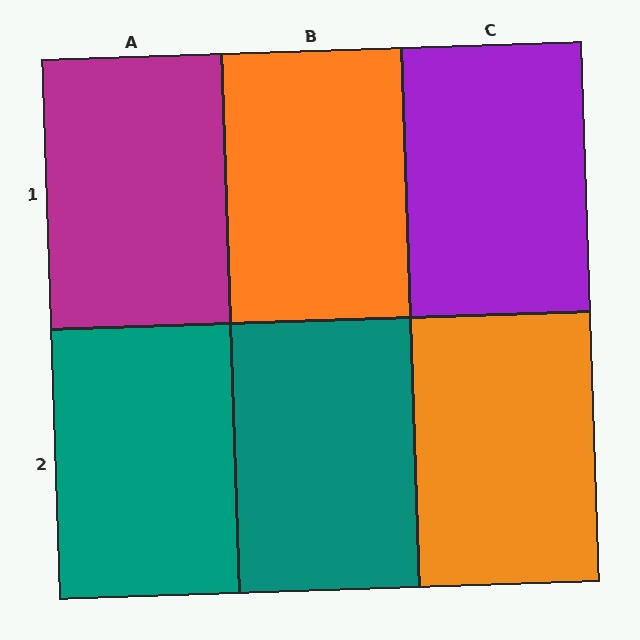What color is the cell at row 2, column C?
Orange.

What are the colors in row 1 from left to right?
Magenta, orange, purple.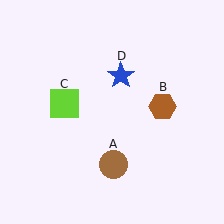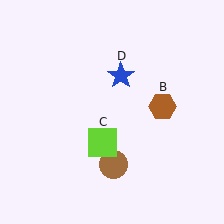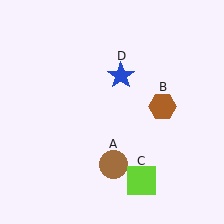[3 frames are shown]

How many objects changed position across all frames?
1 object changed position: lime square (object C).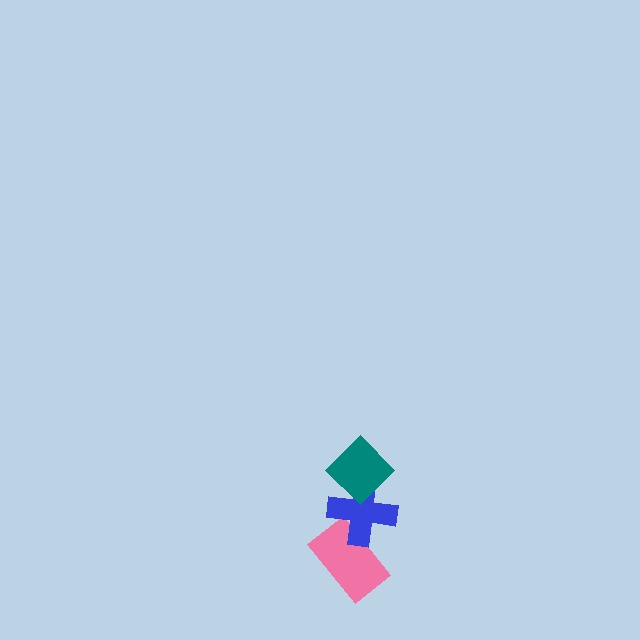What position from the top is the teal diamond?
The teal diamond is 1st from the top.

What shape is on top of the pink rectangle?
The blue cross is on top of the pink rectangle.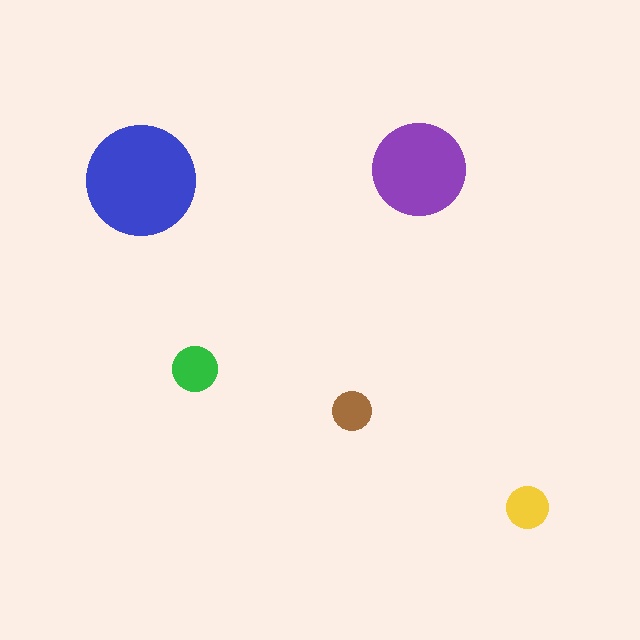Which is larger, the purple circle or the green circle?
The purple one.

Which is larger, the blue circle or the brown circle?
The blue one.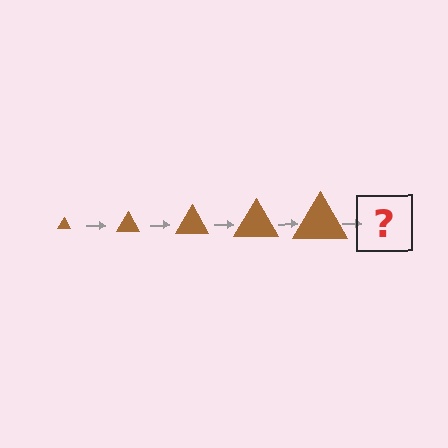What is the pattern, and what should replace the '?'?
The pattern is that the triangle gets progressively larger each step. The '?' should be a brown triangle, larger than the previous one.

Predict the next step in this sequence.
The next step is a brown triangle, larger than the previous one.